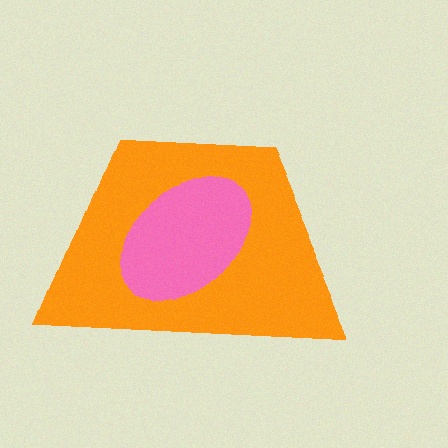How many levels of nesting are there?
2.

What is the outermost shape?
The orange trapezoid.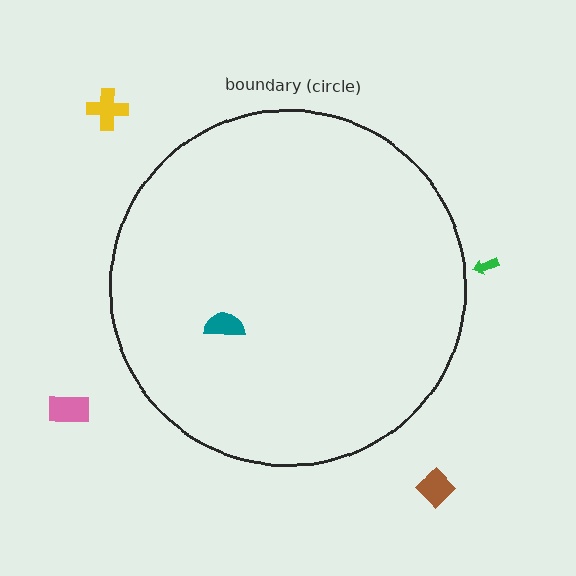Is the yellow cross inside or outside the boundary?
Outside.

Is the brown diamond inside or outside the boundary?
Outside.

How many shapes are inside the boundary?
1 inside, 4 outside.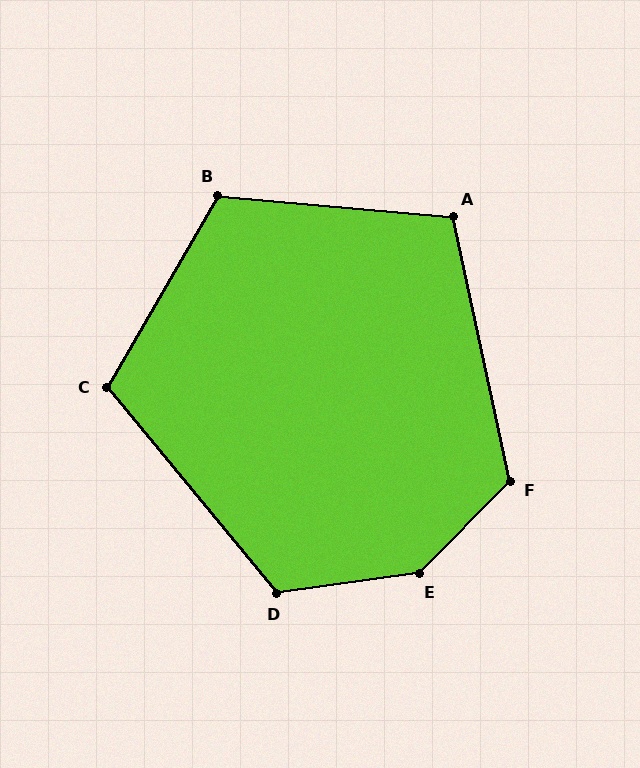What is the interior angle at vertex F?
Approximately 123 degrees (obtuse).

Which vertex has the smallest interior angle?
A, at approximately 107 degrees.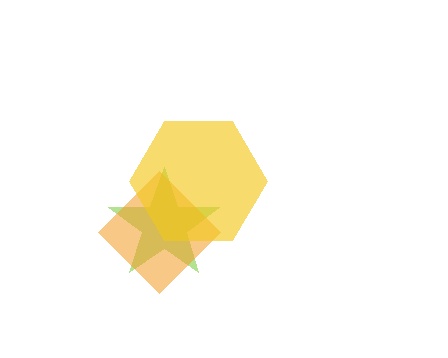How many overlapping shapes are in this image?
There are 3 overlapping shapes in the image.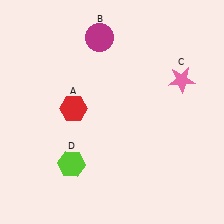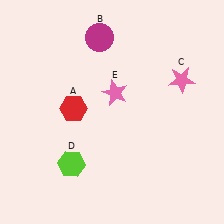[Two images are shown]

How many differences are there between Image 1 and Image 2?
There is 1 difference between the two images.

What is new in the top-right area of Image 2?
A pink star (E) was added in the top-right area of Image 2.